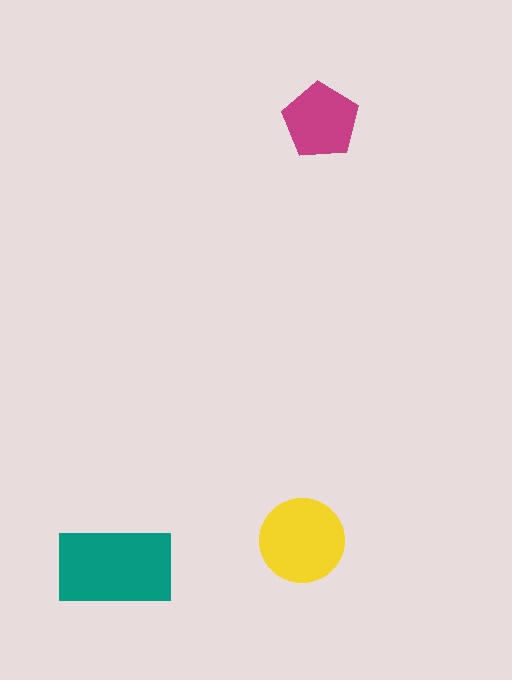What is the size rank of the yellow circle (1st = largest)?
2nd.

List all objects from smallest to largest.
The magenta pentagon, the yellow circle, the teal rectangle.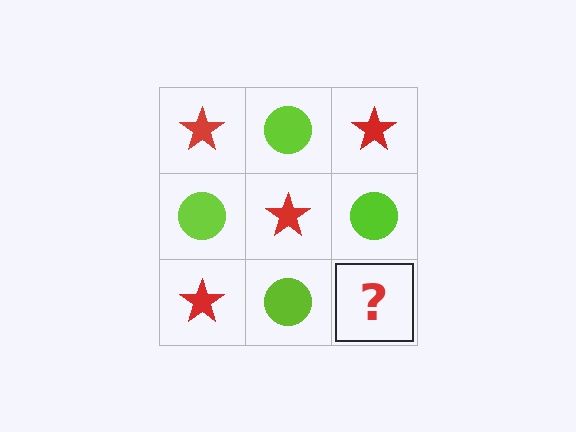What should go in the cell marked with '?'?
The missing cell should contain a red star.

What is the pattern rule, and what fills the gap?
The rule is that it alternates red star and lime circle in a checkerboard pattern. The gap should be filled with a red star.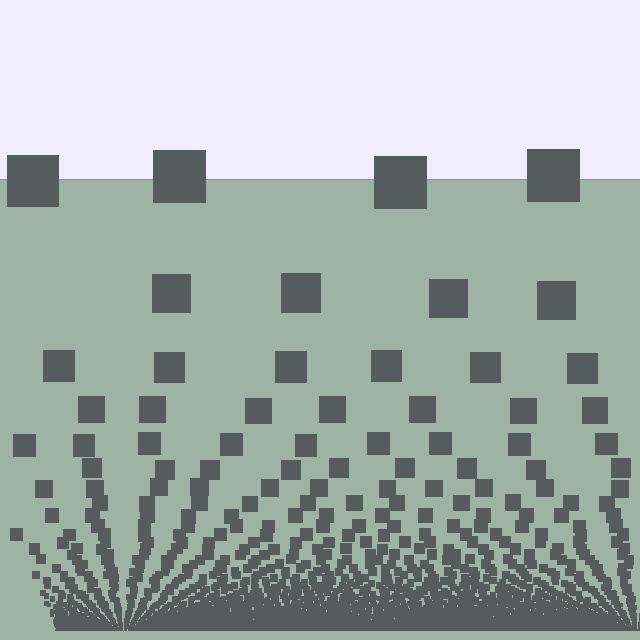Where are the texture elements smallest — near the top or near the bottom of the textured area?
Near the bottom.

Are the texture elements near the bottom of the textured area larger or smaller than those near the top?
Smaller. The gradient is inverted — elements near the bottom are smaller and denser.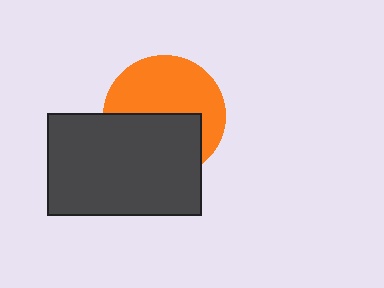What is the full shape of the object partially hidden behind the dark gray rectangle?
The partially hidden object is an orange circle.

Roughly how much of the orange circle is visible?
About half of it is visible (roughly 55%).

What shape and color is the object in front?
The object in front is a dark gray rectangle.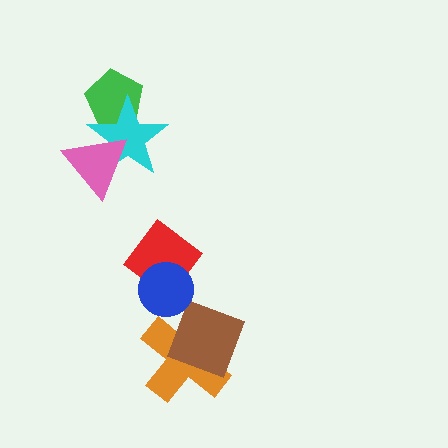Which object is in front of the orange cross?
The brown diamond is in front of the orange cross.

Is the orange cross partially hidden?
Yes, it is partially covered by another shape.